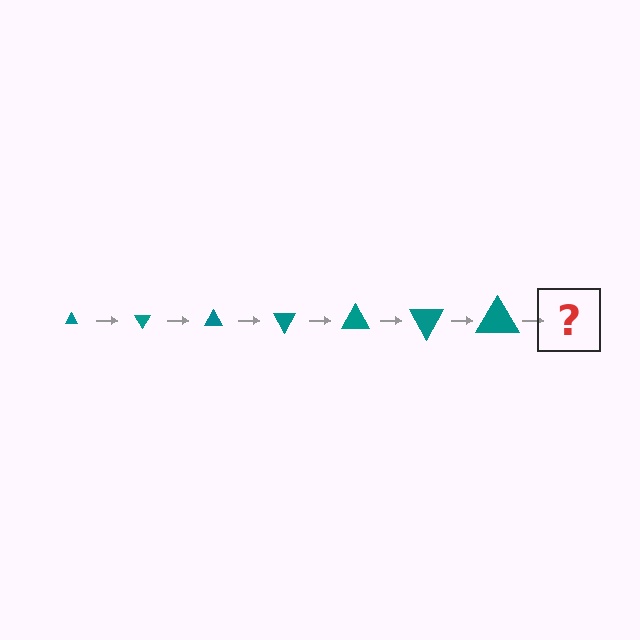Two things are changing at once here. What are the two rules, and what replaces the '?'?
The two rules are that the triangle grows larger each step and it rotates 60 degrees each step. The '?' should be a triangle, larger than the previous one and rotated 420 degrees from the start.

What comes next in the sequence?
The next element should be a triangle, larger than the previous one and rotated 420 degrees from the start.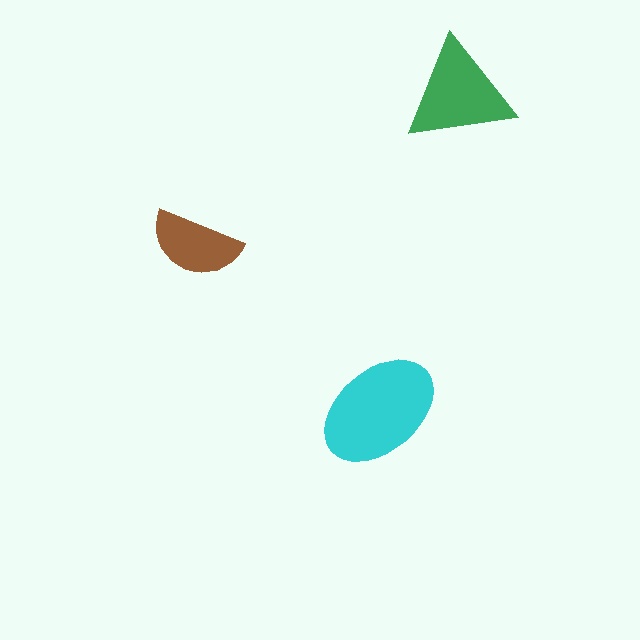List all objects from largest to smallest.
The cyan ellipse, the green triangle, the brown semicircle.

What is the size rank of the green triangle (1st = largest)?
2nd.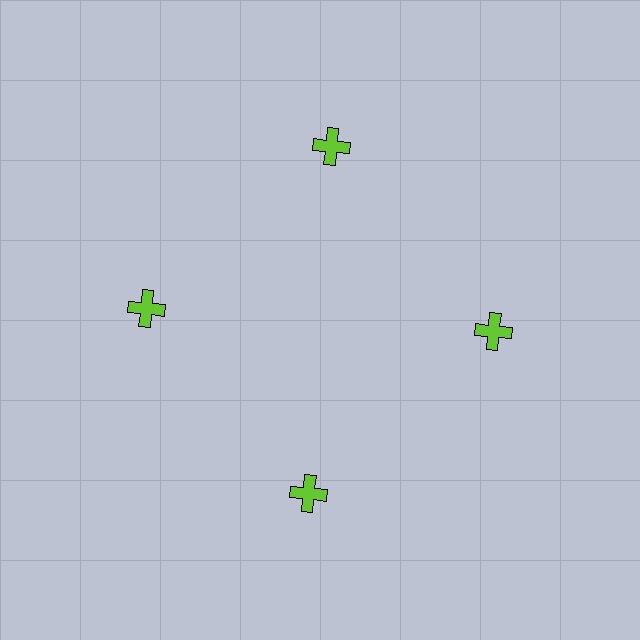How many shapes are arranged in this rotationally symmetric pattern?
There are 4 shapes, arranged in 4 groups of 1.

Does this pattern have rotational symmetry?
Yes, this pattern has 4-fold rotational symmetry. It looks the same after rotating 90 degrees around the center.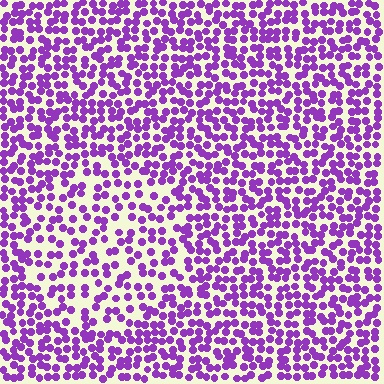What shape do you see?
I see a circle.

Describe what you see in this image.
The image contains small purple elements arranged at two different densities. A circle-shaped region is visible where the elements are less densely packed than the surrounding area.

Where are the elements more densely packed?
The elements are more densely packed outside the circle boundary.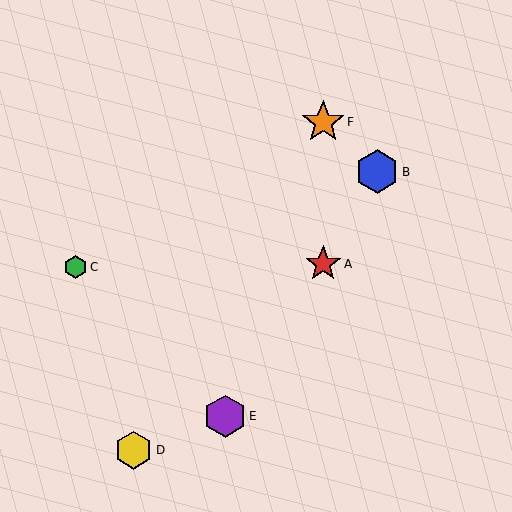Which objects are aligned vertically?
Objects A, F are aligned vertically.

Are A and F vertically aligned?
Yes, both are at x≈323.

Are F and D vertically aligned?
No, F is at x≈323 and D is at x≈134.